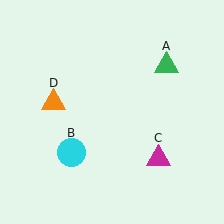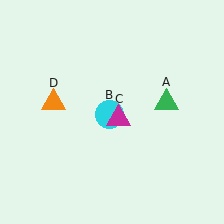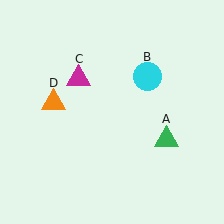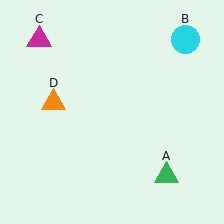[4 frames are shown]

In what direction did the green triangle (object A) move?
The green triangle (object A) moved down.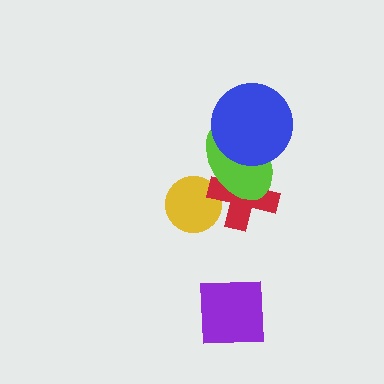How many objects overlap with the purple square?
0 objects overlap with the purple square.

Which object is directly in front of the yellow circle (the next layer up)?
The red cross is directly in front of the yellow circle.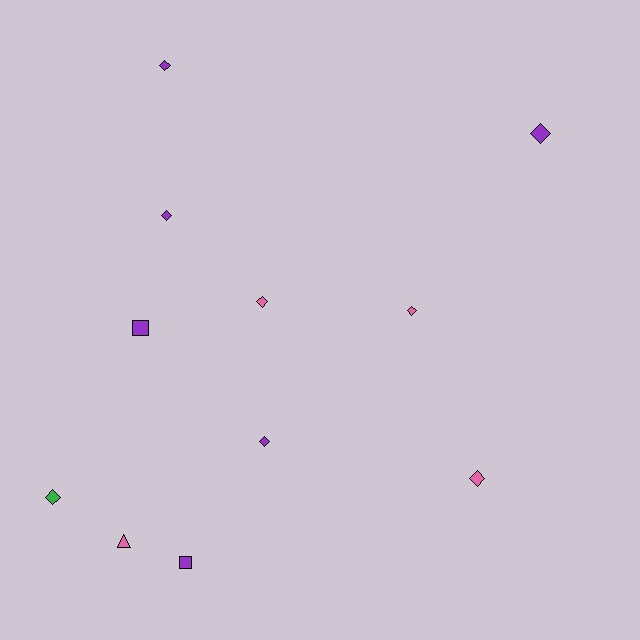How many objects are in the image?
There are 11 objects.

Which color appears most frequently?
Purple, with 6 objects.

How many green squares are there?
There are no green squares.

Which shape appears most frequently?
Diamond, with 8 objects.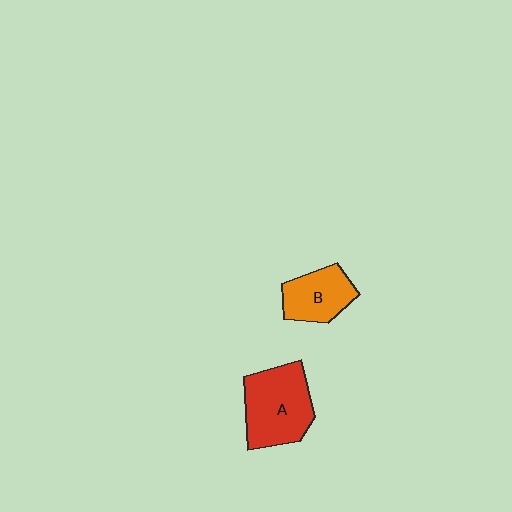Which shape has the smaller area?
Shape B (orange).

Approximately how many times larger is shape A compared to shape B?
Approximately 1.5 times.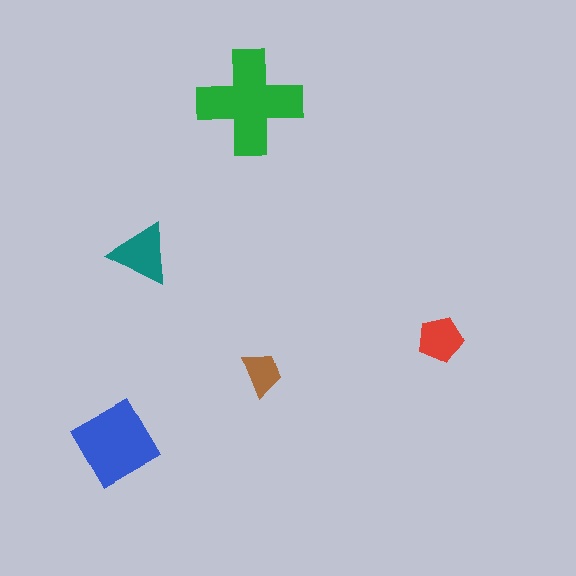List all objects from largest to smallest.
The green cross, the blue diamond, the teal triangle, the red pentagon, the brown trapezoid.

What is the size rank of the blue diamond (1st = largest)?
2nd.